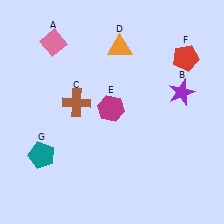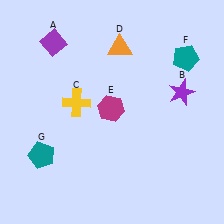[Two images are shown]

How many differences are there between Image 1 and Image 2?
There are 3 differences between the two images.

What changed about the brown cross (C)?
In Image 1, C is brown. In Image 2, it changed to yellow.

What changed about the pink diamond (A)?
In Image 1, A is pink. In Image 2, it changed to purple.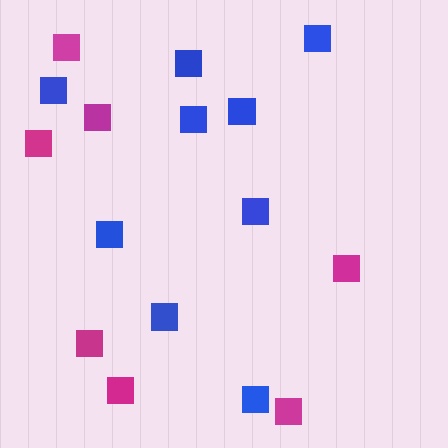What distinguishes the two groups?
There are 2 groups: one group of blue squares (9) and one group of magenta squares (7).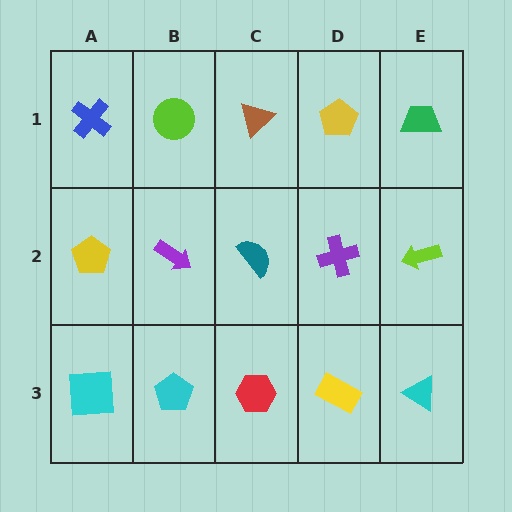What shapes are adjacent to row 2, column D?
A yellow pentagon (row 1, column D), a yellow rectangle (row 3, column D), a teal semicircle (row 2, column C), a lime arrow (row 2, column E).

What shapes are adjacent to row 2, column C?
A brown triangle (row 1, column C), a red hexagon (row 3, column C), a purple arrow (row 2, column B), a purple cross (row 2, column D).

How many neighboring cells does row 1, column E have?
2.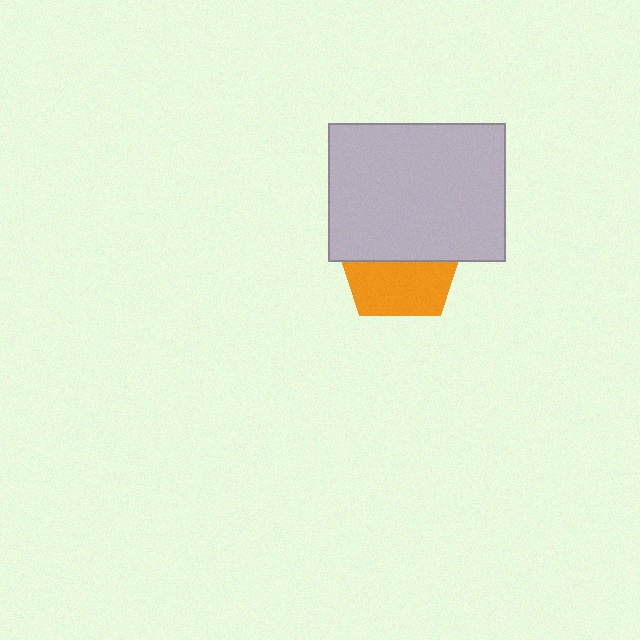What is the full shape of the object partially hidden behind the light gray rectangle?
The partially hidden object is an orange pentagon.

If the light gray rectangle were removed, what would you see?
You would see the complete orange pentagon.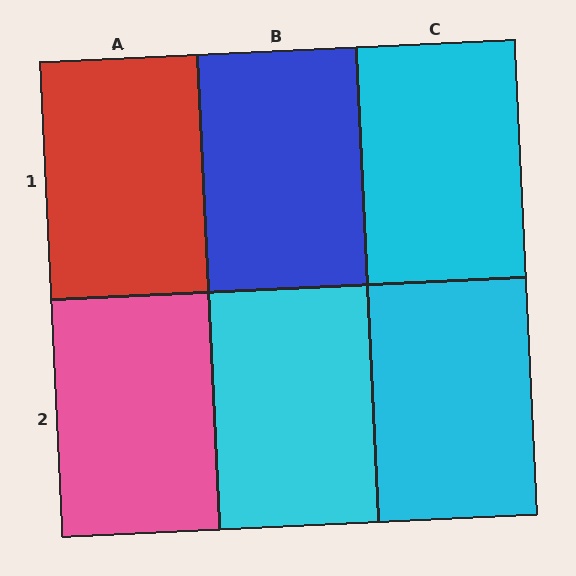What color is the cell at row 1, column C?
Cyan.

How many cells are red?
1 cell is red.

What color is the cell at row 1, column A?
Red.